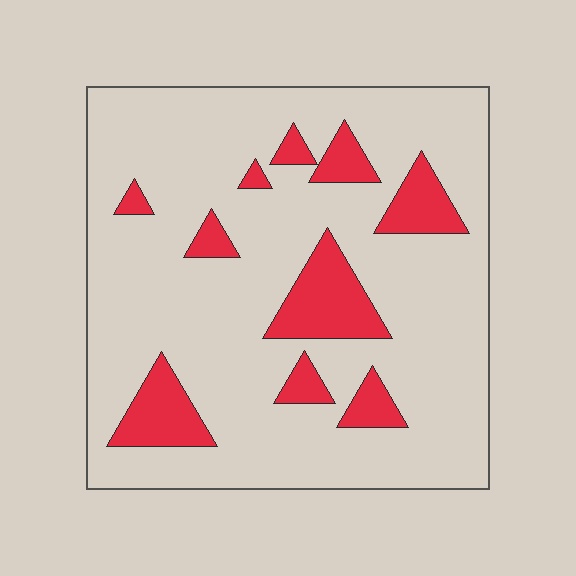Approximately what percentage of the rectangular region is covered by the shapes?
Approximately 15%.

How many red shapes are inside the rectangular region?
10.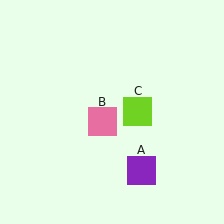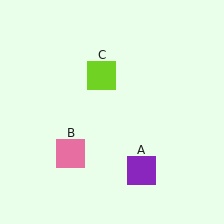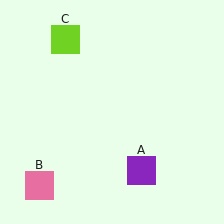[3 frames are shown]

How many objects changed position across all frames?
2 objects changed position: pink square (object B), lime square (object C).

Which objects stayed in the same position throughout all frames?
Purple square (object A) remained stationary.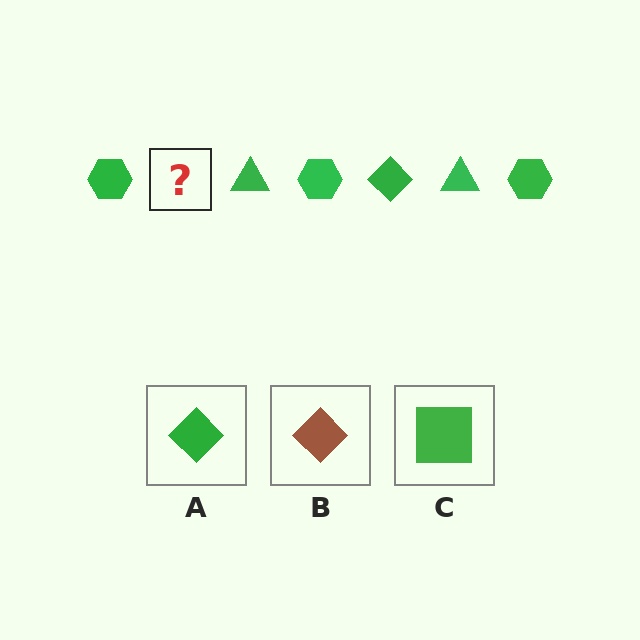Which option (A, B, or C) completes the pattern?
A.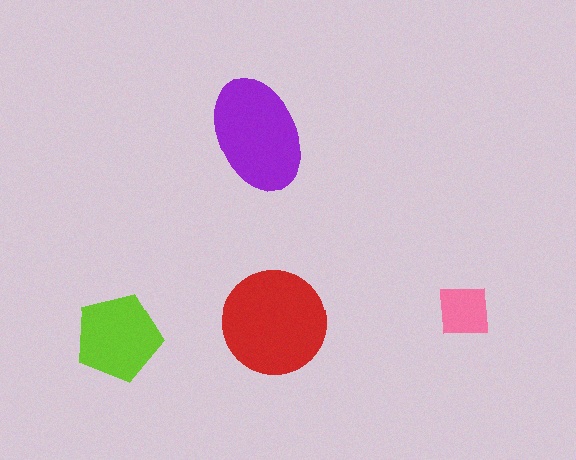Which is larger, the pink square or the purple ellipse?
The purple ellipse.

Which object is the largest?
The red circle.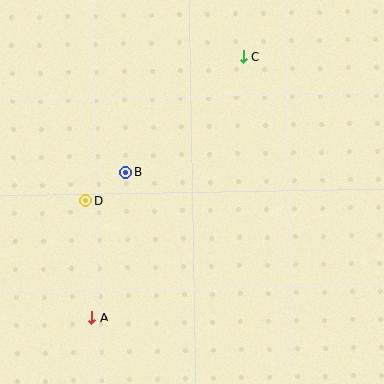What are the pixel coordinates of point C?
Point C is at (243, 57).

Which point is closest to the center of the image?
Point B at (126, 172) is closest to the center.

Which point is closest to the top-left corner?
Point B is closest to the top-left corner.